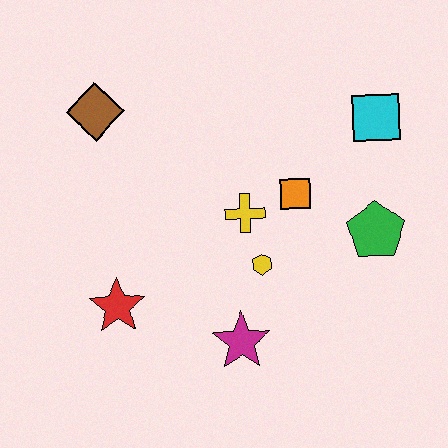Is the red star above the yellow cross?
No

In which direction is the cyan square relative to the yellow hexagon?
The cyan square is above the yellow hexagon.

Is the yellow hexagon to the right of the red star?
Yes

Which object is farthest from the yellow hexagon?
The brown diamond is farthest from the yellow hexagon.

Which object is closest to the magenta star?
The yellow hexagon is closest to the magenta star.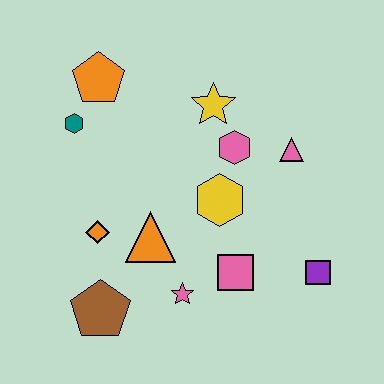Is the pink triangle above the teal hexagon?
No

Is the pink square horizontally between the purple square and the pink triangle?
No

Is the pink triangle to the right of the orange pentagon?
Yes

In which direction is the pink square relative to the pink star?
The pink square is to the right of the pink star.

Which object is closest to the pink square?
The pink star is closest to the pink square.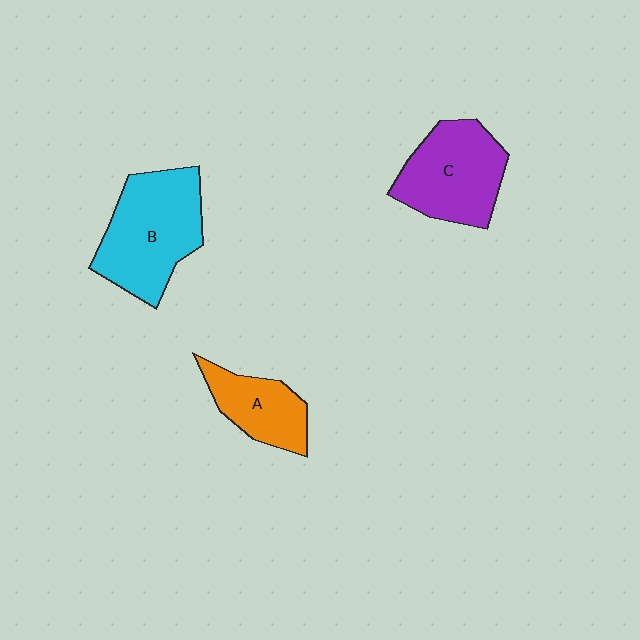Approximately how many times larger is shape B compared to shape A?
Approximately 1.8 times.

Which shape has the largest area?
Shape B (cyan).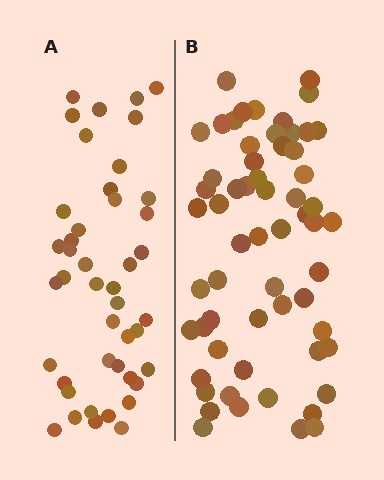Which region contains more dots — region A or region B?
Region B (the right region) has more dots.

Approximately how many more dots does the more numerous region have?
Region B has approximately 15 more dots than region A.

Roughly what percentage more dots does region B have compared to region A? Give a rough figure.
About 35% more.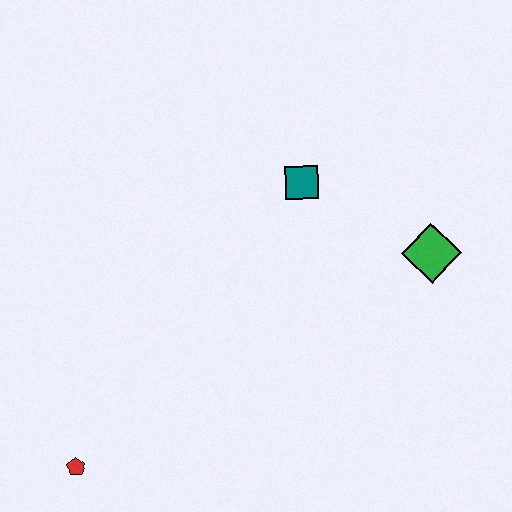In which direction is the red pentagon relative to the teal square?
The red pentagon is below the teal square.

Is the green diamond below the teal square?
Yes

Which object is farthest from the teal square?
The red pentagon is farthest from the teal square.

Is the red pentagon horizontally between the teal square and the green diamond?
No